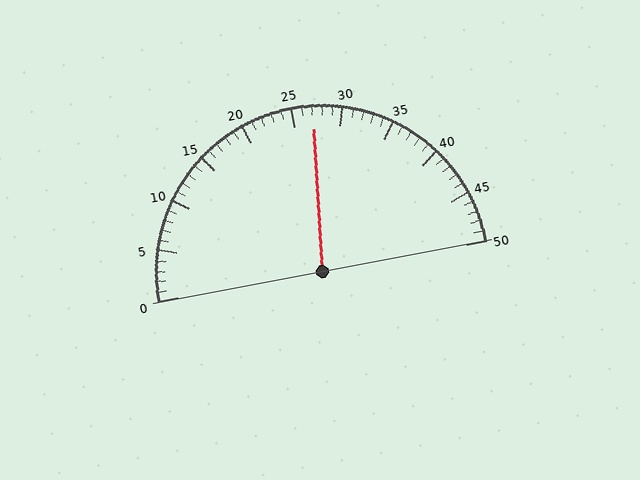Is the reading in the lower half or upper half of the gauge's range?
The reading is in the upper half of the range (0 to 50).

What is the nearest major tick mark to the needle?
The nearest major tick mark is 25.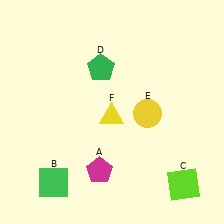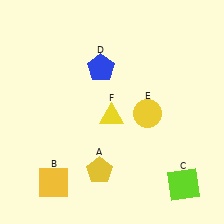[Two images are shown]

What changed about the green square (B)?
In Image 1, B is green. In Image 2, it changed to yellow.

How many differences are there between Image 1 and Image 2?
There are 3 differences between the two images.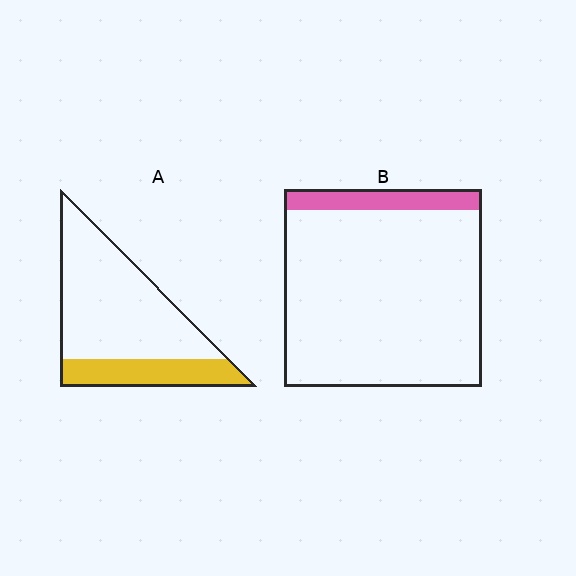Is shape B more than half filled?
No.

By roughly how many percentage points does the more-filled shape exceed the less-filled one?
By roughly 15 percentage points (A over B).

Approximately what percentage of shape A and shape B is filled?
A is approximately 25% and B is approximately 10%.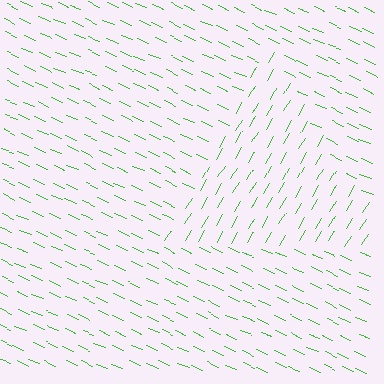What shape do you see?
I see a triangle.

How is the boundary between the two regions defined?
The boundary is defined purely by a change in line orientation (approximately 83 degrees difference). All lines are the same color and thickness.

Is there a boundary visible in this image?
Yes, there is a texture boundary formed by a change in line orientation.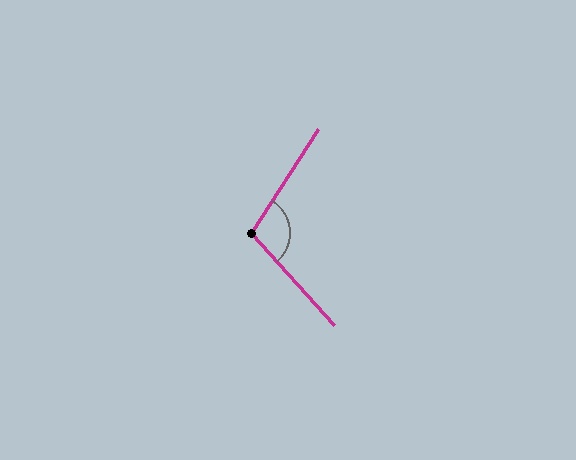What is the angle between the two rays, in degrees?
Approximately 105 degrees.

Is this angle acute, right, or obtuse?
It is obtuse.